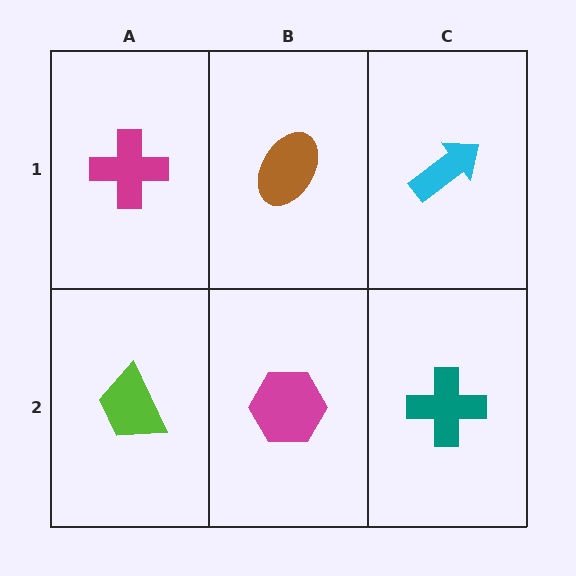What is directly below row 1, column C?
A teal cross.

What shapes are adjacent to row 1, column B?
A magenta hexagon (row 2, column B), a magenta cross (row 1, column A), a cyan arrow (row 1, column C).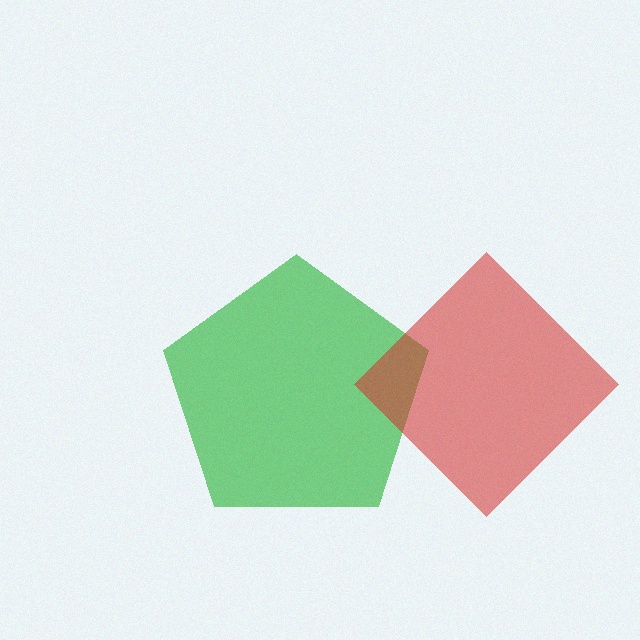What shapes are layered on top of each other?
The layered shapes are: a green pentagon, a red diamond.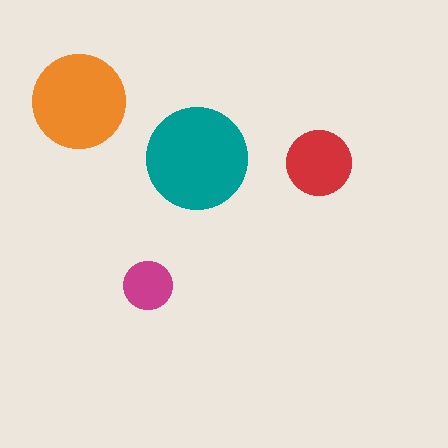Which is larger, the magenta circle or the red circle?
The red one.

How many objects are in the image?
There are 4 objects in the image.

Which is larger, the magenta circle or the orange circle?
The orange one.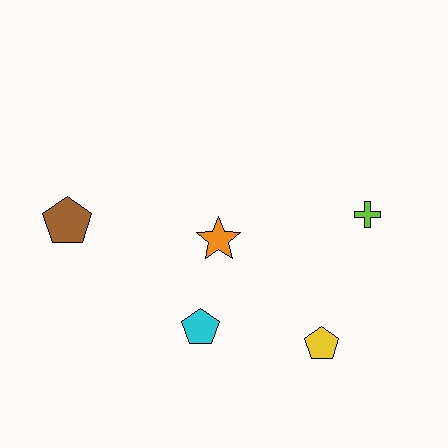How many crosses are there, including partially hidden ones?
There is 1 cross.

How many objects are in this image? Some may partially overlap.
There are 5 objects.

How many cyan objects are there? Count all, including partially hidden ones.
There is 1 cyan object.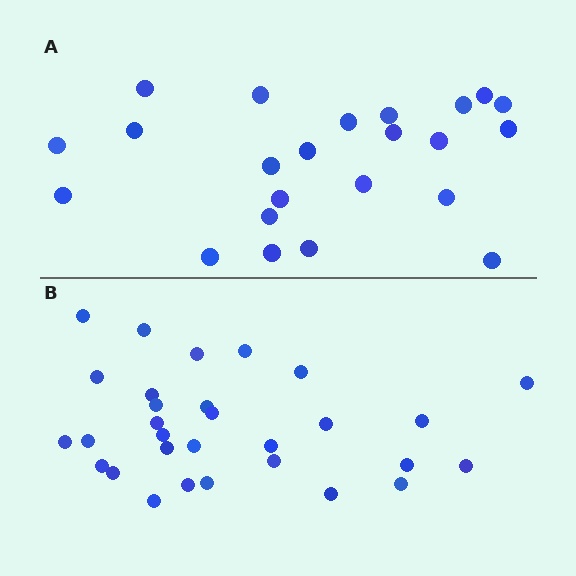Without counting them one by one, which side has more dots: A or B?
Region B (the bottom region) has more dots.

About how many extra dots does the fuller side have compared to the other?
Region B has roughly 8 or so more dots than region A.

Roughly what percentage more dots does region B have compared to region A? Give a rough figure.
About 30% more.